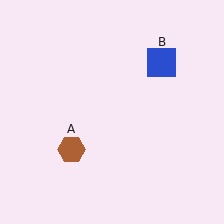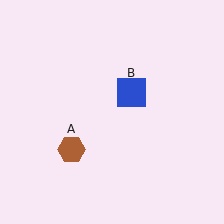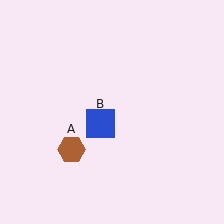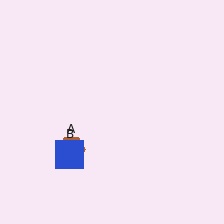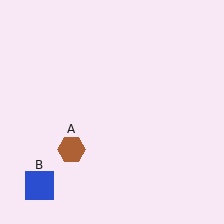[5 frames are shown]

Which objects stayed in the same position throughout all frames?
Brown hexagon (object A) remained stationary.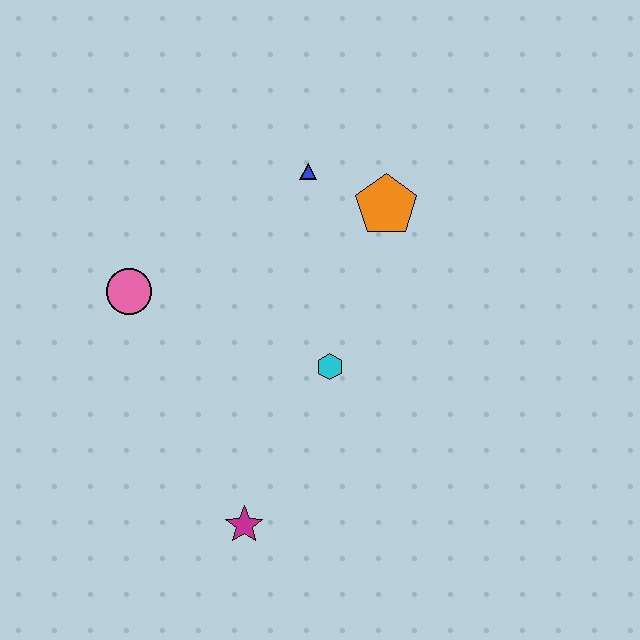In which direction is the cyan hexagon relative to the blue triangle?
The cyan hexagon is below the blue triangle.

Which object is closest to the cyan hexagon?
The orange pentagon is closest to the cyan hexagon.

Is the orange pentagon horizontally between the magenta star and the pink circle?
No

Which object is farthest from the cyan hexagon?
The pink circle is farthest from the cyan hexagon.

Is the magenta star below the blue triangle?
Yes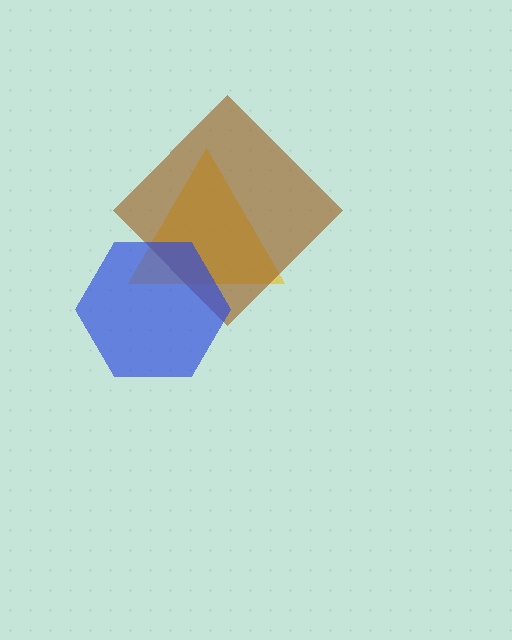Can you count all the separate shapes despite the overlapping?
Yes, there are 3 separate shapes.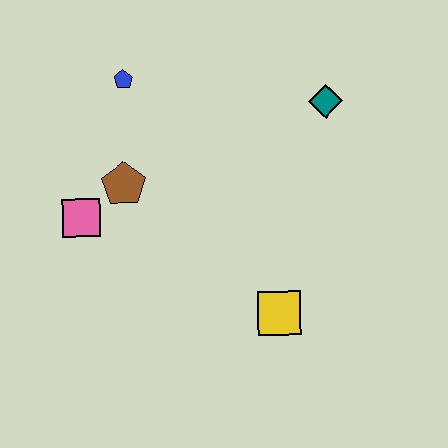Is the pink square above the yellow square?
Yes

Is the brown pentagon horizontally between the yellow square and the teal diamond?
No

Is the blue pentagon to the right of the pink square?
Yes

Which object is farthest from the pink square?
The teal diamond is farthest from the pink square.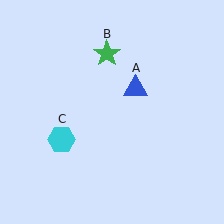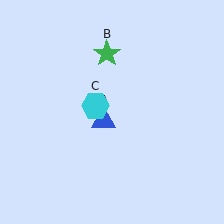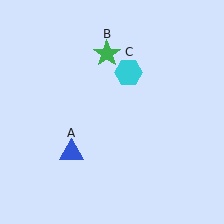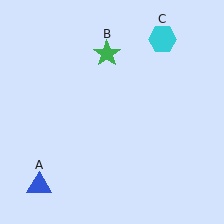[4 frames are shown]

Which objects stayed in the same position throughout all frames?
Green star (object B) remained stationary.